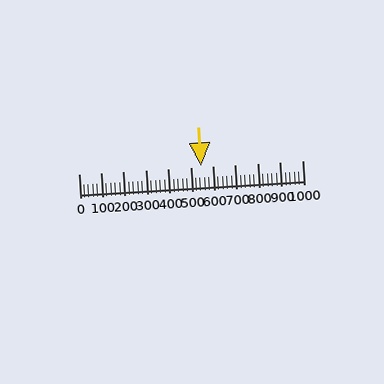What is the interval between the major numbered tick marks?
The major tick marks are spaced 100 units apart.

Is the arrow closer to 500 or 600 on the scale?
The arrow is closer to 500.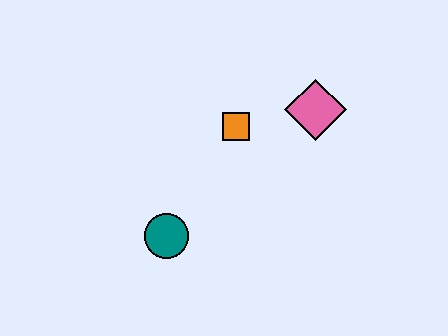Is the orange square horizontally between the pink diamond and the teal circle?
Yes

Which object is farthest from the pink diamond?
The teal circle is farthest from the pink diamond.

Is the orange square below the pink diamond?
Yes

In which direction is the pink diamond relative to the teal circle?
The pink diamond is to the right of the teal circle.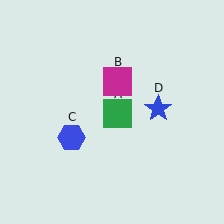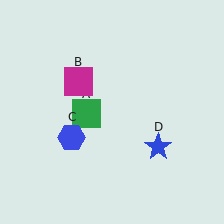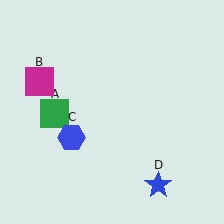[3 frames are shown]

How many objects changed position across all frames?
3 objects changed position: green square (object A), magenta square (object B), blue star (object D).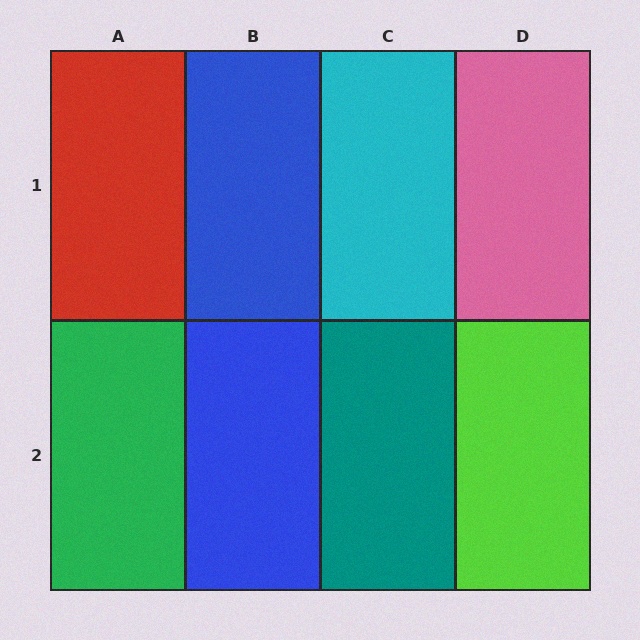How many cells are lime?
1 cell is lime.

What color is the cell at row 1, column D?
Pink.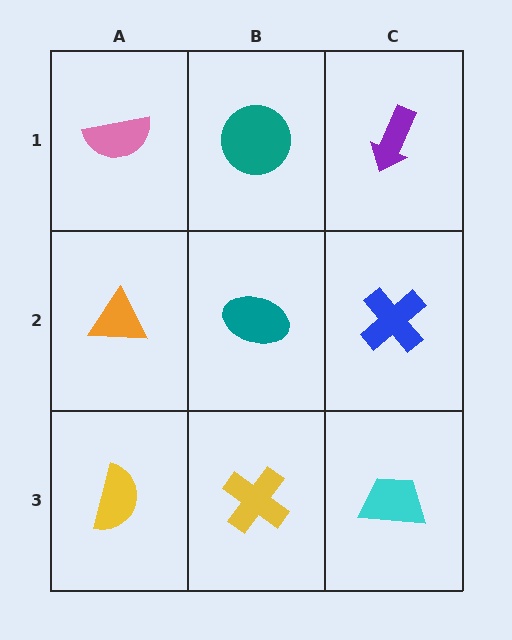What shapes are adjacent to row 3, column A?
An orange triangle (row 2, column A), a yellow cross (row 3, column B).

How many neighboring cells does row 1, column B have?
3.